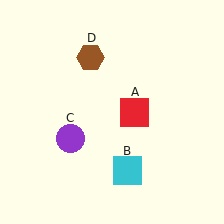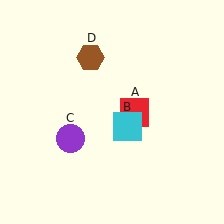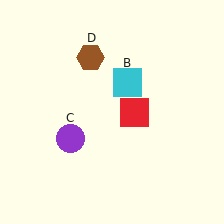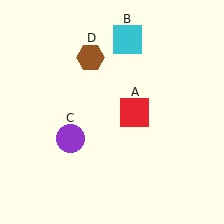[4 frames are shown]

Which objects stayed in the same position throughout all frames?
Red square (object A) and purple circle (object C) and brown hexagon (object D) remained stationary.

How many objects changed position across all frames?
1 object changed position: cyan square (object B).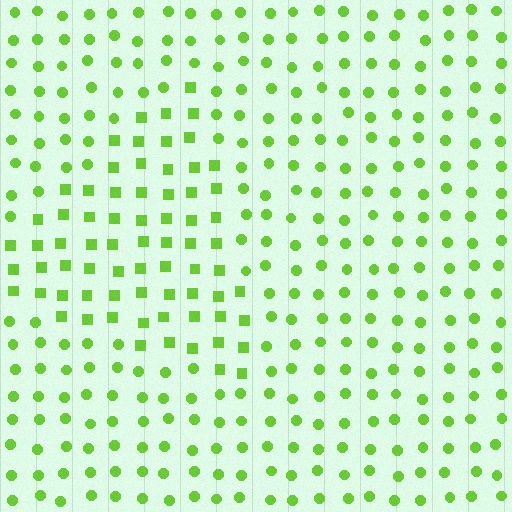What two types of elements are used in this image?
The image uses squares inside the triangle region and circles outside it.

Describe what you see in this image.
The image is filled with small lime elements arranged in a uniform grid. A triangle-shaped region contains squares, while the surrounding area contains circles. The boundary is defined purely by the change in element shape.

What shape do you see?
I see a triangle.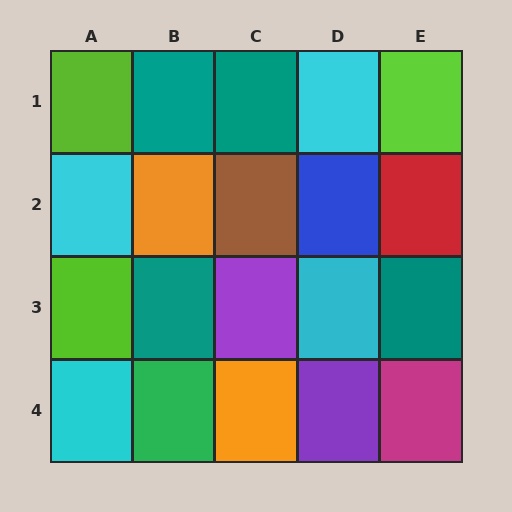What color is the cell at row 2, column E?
Red.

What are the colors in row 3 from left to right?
Lime, teal, purple, cyan, teal.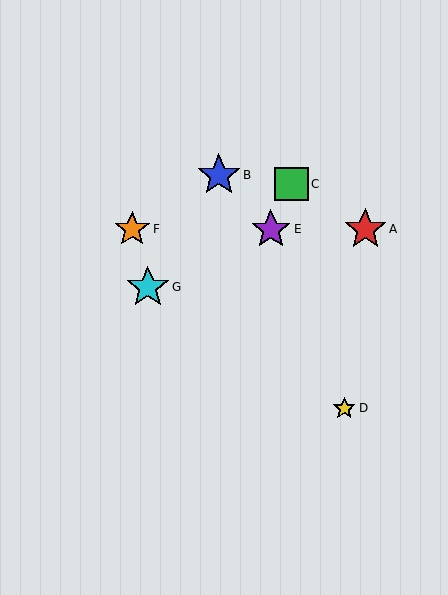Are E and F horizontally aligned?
Yes, both are at y≈229.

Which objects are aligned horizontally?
Objects A, E, F are aligned horizontally.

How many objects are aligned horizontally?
3 objects (A, E, F) are aligned horizontally.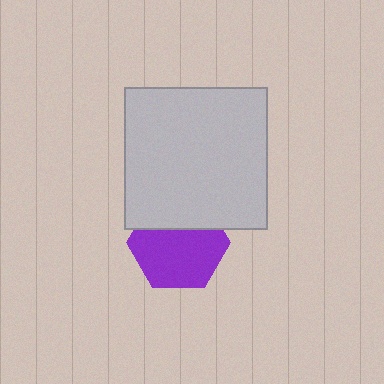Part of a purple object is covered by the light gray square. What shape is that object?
It is a hexagon.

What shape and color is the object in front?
The object in front is a light gray square.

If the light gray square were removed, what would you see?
You would see the complete purple hexagon.